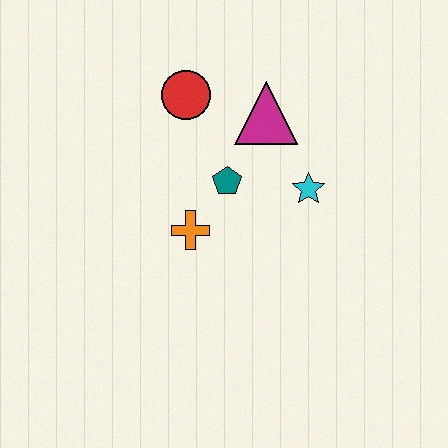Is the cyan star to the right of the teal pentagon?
Yes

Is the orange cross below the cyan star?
Yes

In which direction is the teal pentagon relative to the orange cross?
The teal pentagon is above the orange cross.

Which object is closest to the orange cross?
The teal pentagon is closest to the orange cross.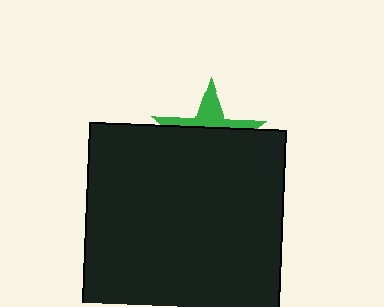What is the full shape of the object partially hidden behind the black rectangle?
The partially hidden object is a green star.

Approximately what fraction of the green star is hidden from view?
Roughly 67% of the green star is hidden behind the black rectangle.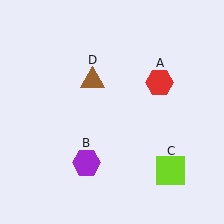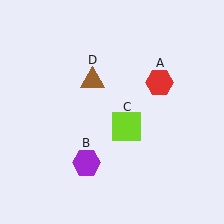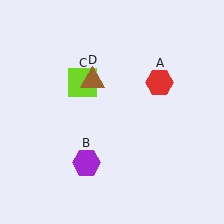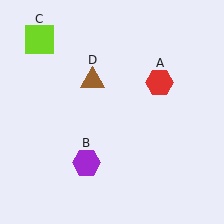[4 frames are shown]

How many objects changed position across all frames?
1 object changed position: lime square (object C).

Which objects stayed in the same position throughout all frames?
Red hexagon (object A) and purple hexagon (object B) and brown triangle (object D) remained stationary.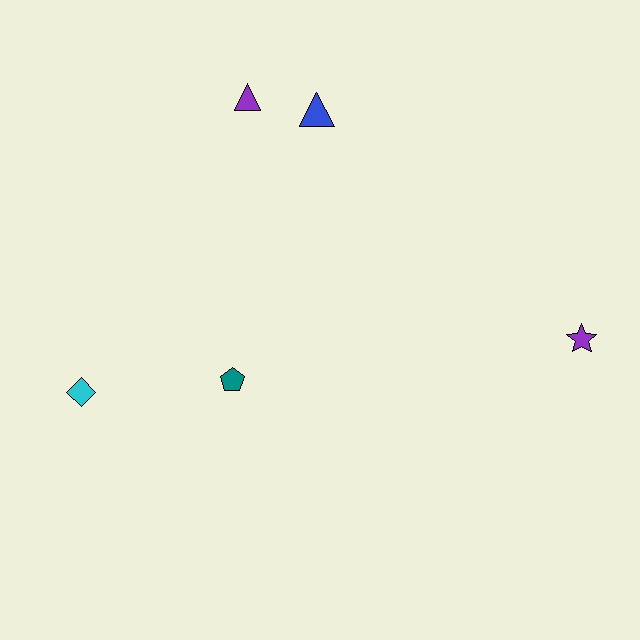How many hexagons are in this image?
There are no hexagons.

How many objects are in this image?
There are 5 objects.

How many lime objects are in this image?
There are no lime objects.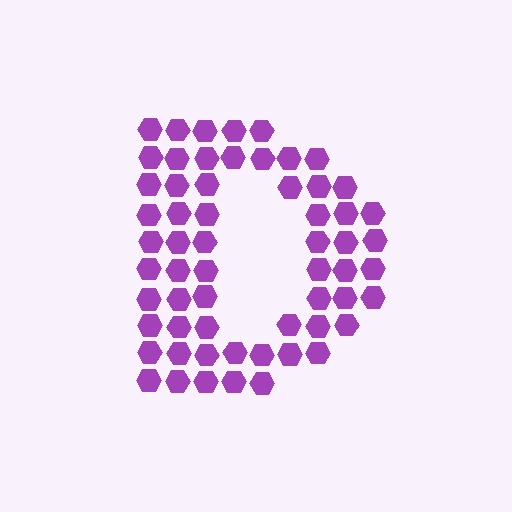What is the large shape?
The large shape is the letter D.